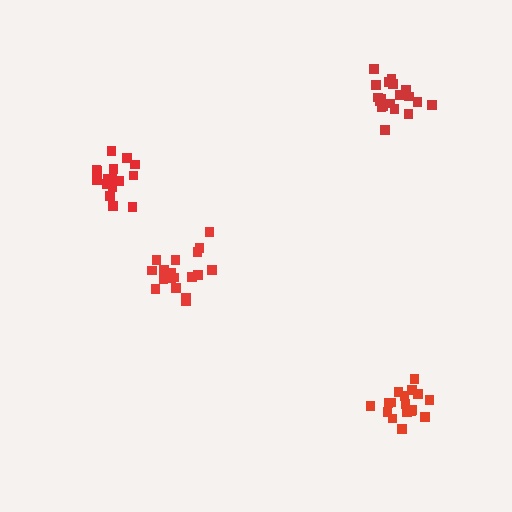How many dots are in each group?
Group 1: 19 dots, Group 2: 16 dots, Group 3: 20 dots, Group 4: 18 dots (73 total).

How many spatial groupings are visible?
There are 4 spatial groupings.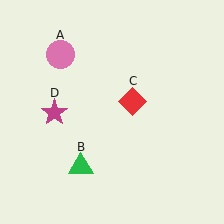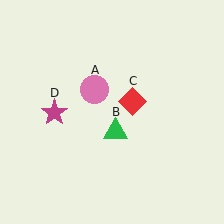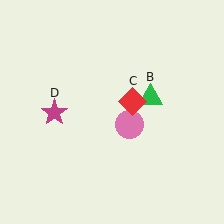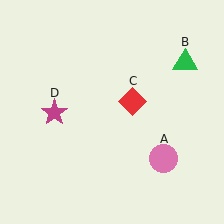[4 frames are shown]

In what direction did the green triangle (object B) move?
The green triangle (object B) moved up and to the right.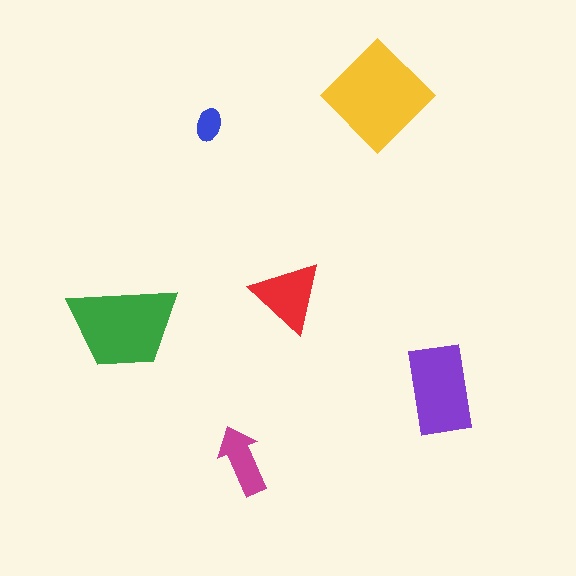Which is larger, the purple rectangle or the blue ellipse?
The purple rectangle.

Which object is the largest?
The yellow diamond.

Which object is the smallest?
The blue ellipse.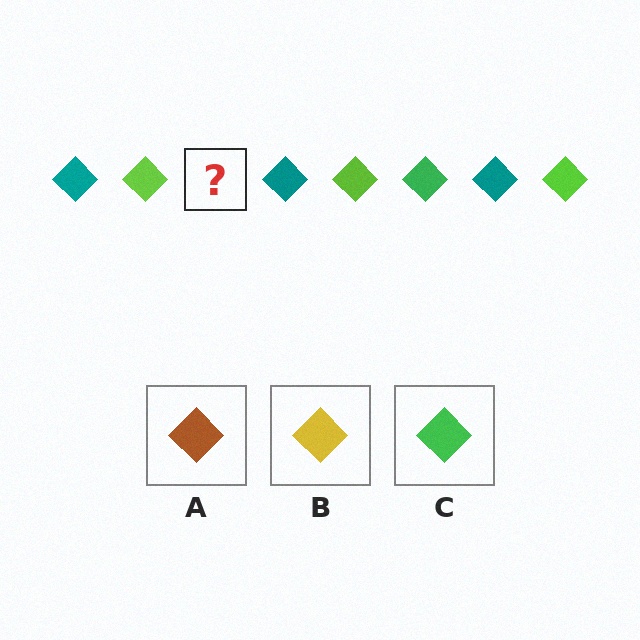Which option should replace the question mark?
Option C.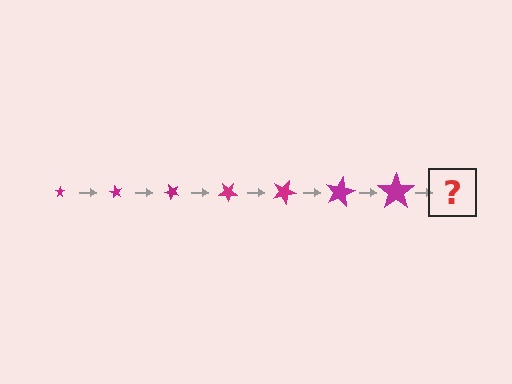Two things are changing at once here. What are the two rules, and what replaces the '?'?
The two rules are that the star grows larger each step and it rotates 60 degrees each step. The '?' should be a star, larger than the previous one and rotated 420 degrees from the start.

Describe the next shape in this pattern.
It should be a star, larger than the previous one and rotated 420 degrees from the start.